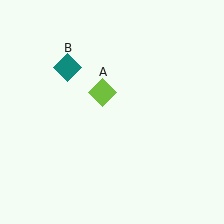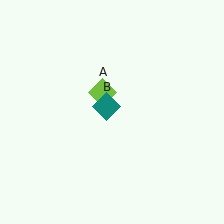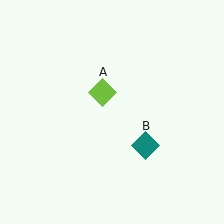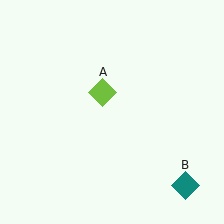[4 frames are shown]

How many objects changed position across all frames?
1 object changed position: teal diamond (object B).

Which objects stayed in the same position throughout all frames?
Lime diamond (object A) remained stationary.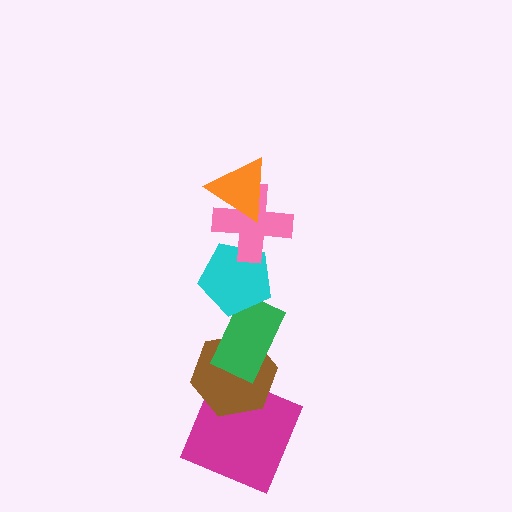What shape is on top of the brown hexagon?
The green rectangle is on top of the brown hexagon.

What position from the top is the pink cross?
The pink cross is 2nd from the top.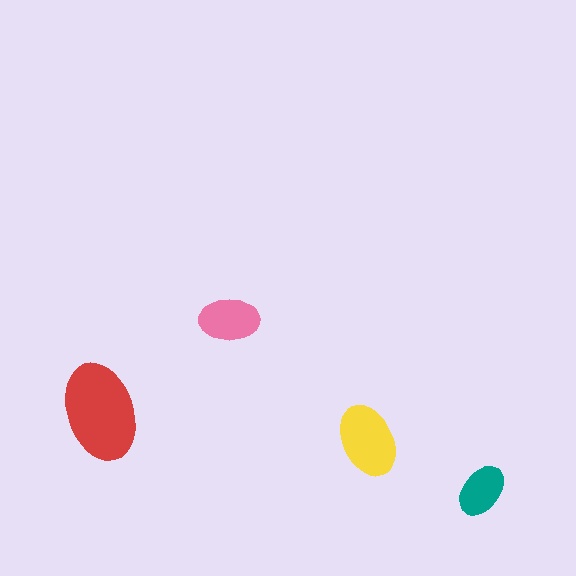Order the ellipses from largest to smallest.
the red one, the yellow one, the pink one, the teal one.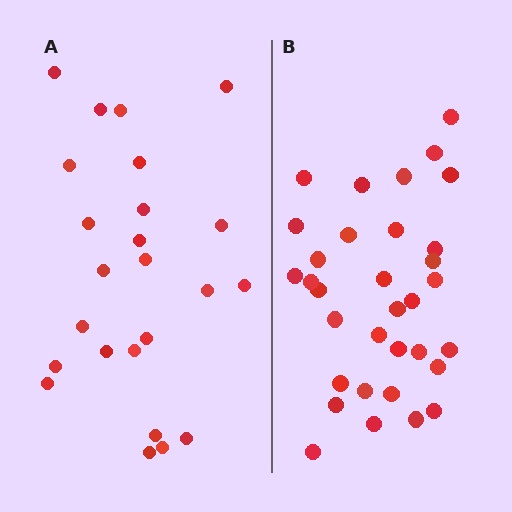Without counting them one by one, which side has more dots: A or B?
Region B (the right region) has more dots.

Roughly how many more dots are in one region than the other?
Region B has roughly 8 or so more dots than region A.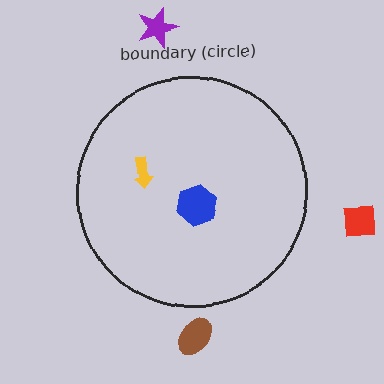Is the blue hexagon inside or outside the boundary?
Inside.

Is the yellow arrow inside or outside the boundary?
Inside.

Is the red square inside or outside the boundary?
Outside.